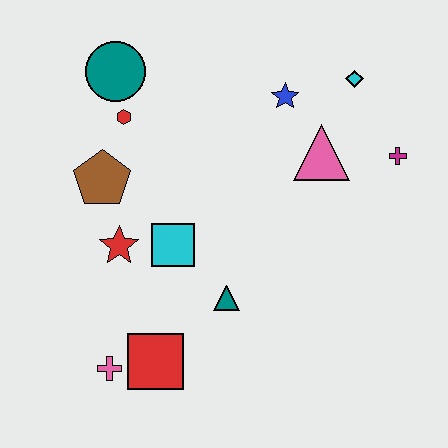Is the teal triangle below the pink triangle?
Yes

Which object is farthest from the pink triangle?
The pink cross is farthest from the pink triangle.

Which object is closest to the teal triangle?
The cyan square is closest to the teal triangle.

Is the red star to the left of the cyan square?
Yes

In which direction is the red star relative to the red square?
The red star is above the red square.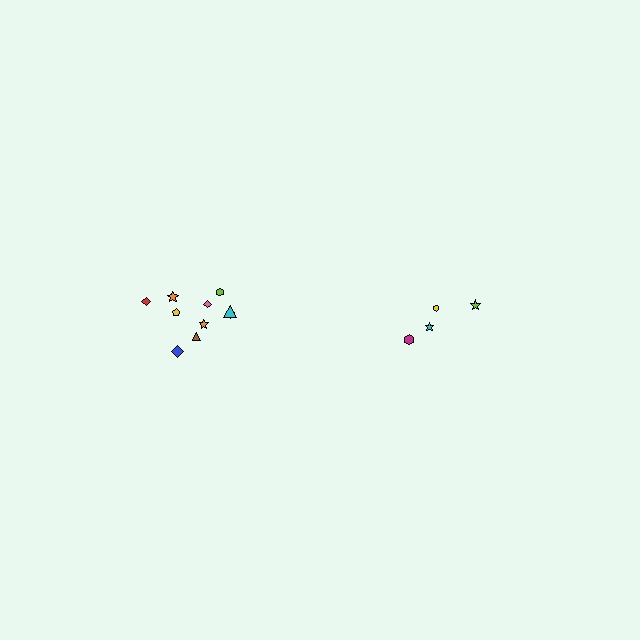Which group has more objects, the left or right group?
The left group.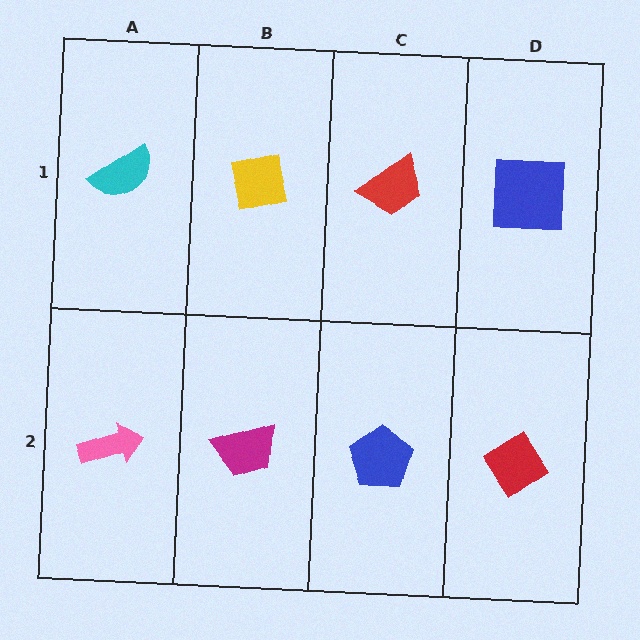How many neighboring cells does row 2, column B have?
3.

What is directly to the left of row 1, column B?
A cyan semicircle.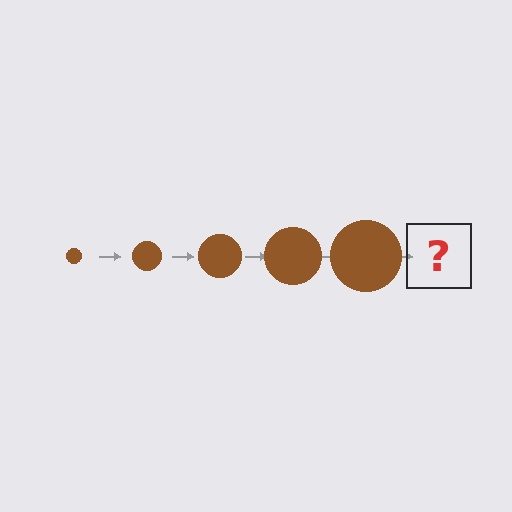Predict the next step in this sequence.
The next step is a brown circle, larger than the previous one.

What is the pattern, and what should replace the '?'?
The pattern is that the circle gets progressively larger each step. The '?' should be a brown circle, larger than the previous one.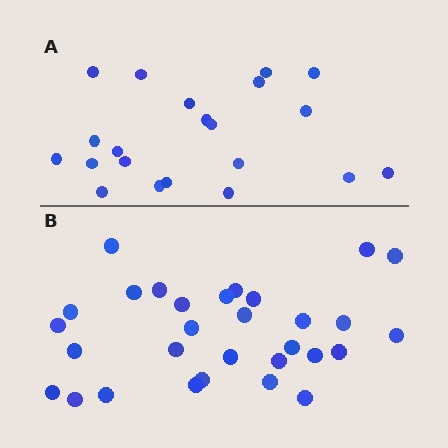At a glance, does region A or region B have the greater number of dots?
Region B (the bottom region) has more dots.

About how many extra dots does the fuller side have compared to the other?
Region B has roughly 8 or so more dots than region A.